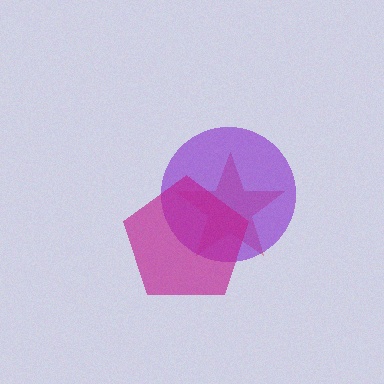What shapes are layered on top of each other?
The layered shapes are: a red star, a purple circle, a magenta pentagon.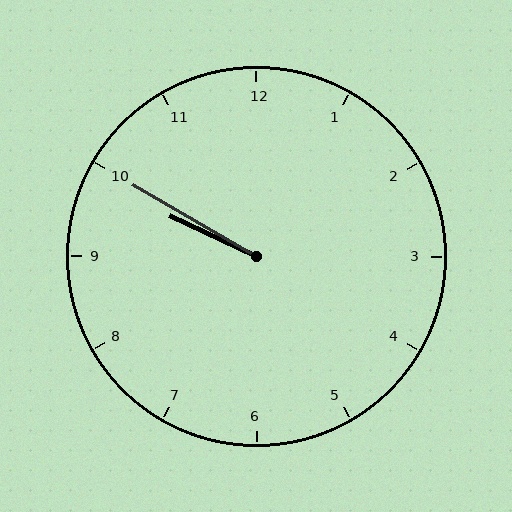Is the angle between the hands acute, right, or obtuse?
It is acute.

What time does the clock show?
9:50.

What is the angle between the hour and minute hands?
Approximately 5 degrees.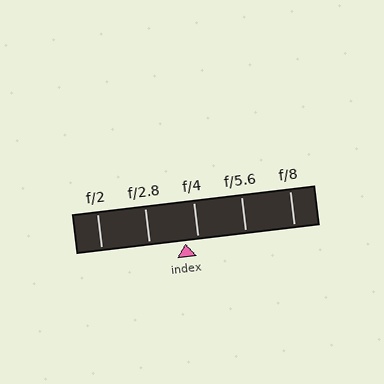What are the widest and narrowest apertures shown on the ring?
The widest aperture shown is f/2 and the narrowest is f/8.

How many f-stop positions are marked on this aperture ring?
There are 5 f-stop positions marked.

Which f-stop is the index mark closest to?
The index mark is closest to f/4.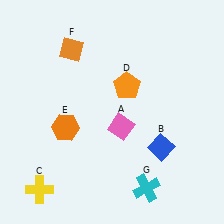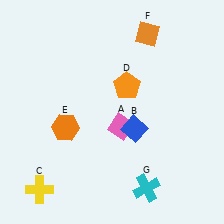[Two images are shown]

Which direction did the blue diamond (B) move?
The blue diamond (B) moved left.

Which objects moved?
The objects that moved are: the blue diamond (B), the orange diamond (F).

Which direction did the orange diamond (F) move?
The orange diamond (F) moved right.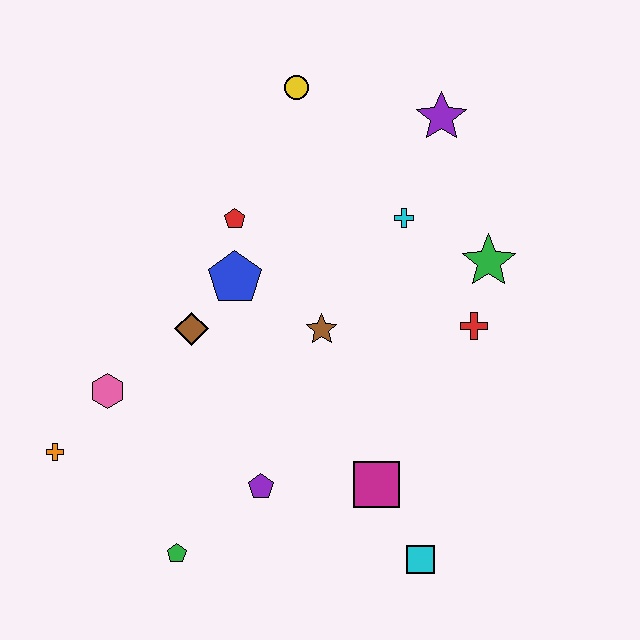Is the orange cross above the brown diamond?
No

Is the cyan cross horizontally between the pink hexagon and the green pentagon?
No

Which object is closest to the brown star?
The blue pentagon is closest to the brown star.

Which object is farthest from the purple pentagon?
The purple star is farthest from the purple pentagon.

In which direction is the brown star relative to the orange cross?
The brown star is to the right of the orange cross.